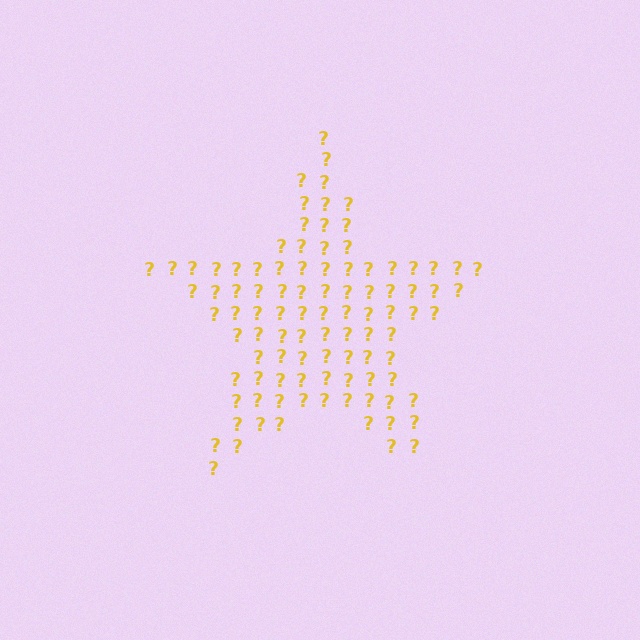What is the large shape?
The large shape is a star.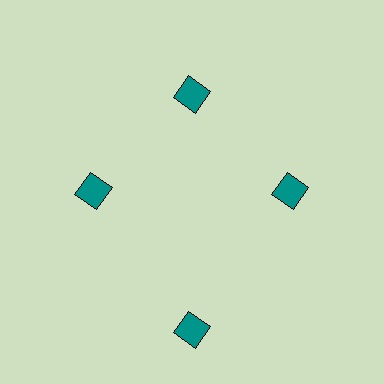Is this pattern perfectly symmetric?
No. The 4 teal diamonds are arranged in a ring, but one element near the 6 o'clock position is pushed outward from the center, breaking the 4-fold rotational symmetry.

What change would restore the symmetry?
The symmetry would be restored by moving it inward, back onto the ring so that all 4 diamonds sit at equal angles and equal distance from the center.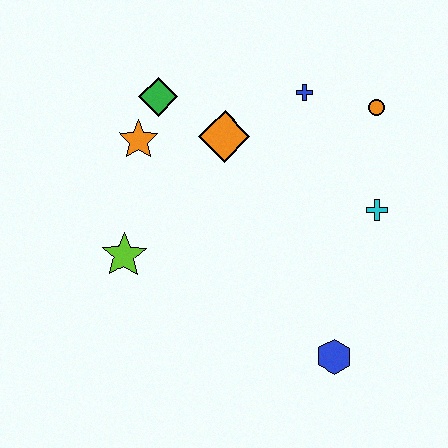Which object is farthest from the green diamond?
The blue hexagon is farthest from the green diamond.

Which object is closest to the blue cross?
The orange circle is closest to the blue cross.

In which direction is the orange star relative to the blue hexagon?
The orange star is above the blue hexagon.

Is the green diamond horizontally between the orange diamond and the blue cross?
No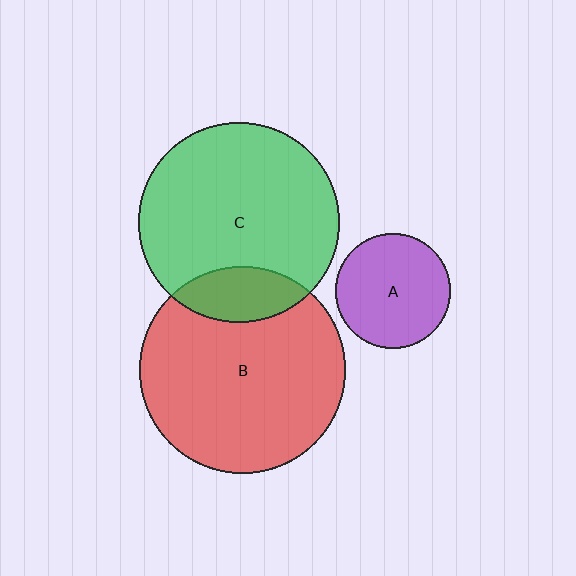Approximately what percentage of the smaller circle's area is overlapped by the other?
Approximately 15%.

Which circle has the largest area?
Circle B (red).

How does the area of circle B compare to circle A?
Approximately 3.2 times.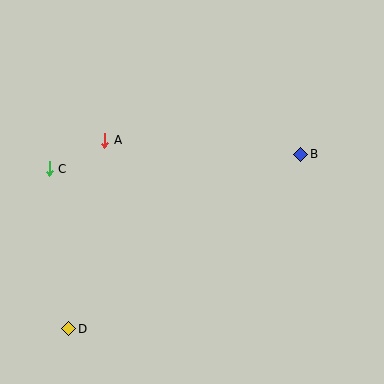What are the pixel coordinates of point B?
Point B is at (301, 154).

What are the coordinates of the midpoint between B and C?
The midpoint between B and C is at (175, 161).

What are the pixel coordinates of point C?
Point C is at (49, 169).